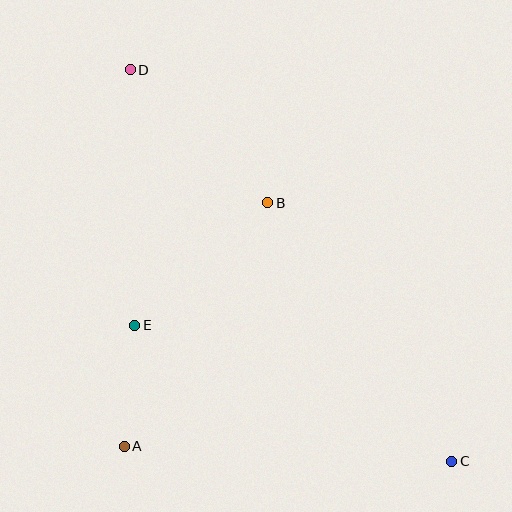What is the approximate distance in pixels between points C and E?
The distance between C and E is approximately 345 pixels.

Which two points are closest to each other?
Points A and E are closest to each other.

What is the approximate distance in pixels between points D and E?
The distance between D and E is approximately 256 pixels.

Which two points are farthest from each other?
Points C and D are farthest from each other.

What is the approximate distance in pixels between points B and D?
The distance between B and D is approximately 191 pixels.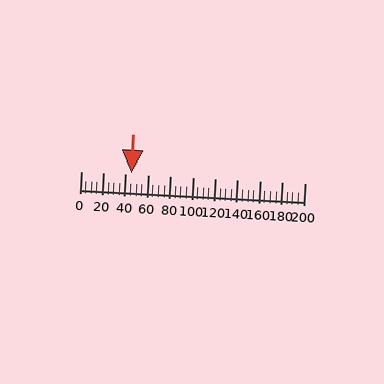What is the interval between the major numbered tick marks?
The major tick marks are spaced 20 units apart.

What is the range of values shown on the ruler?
The ruler shows values from 0 to 200.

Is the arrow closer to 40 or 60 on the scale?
The arrow is closer to 40.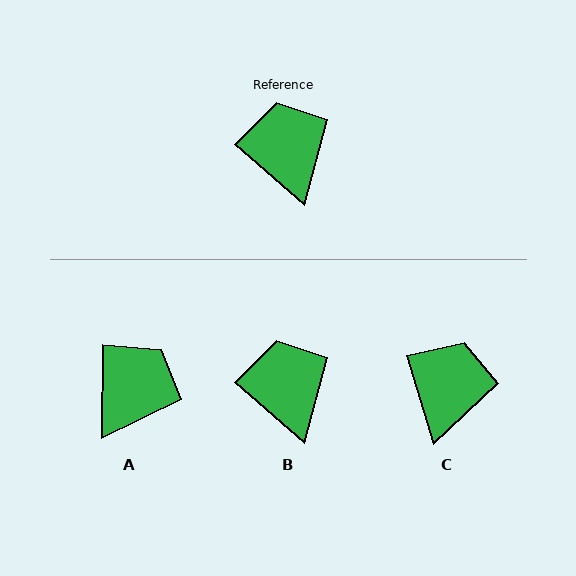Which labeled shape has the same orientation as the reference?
B.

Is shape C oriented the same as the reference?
No, it is off by about 32 degrees.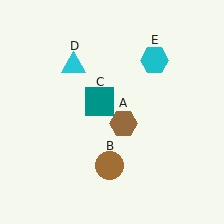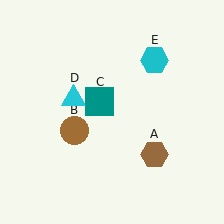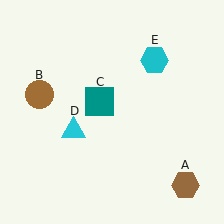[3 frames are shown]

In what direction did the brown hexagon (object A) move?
The brown hexagon (object A) moved down and to the right.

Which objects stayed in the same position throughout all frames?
Teal square (object C) and cyan hexagon (object E) remained stationary.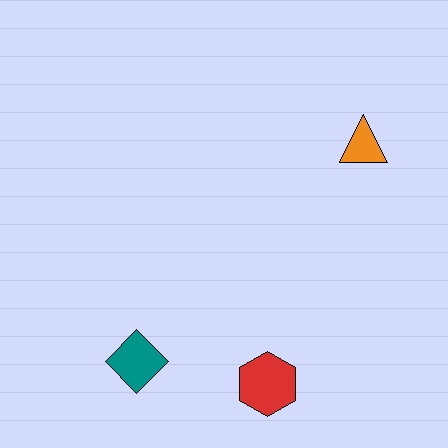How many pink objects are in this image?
There are no pink objects.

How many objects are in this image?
There are 3 objects.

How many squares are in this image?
There are no squares.